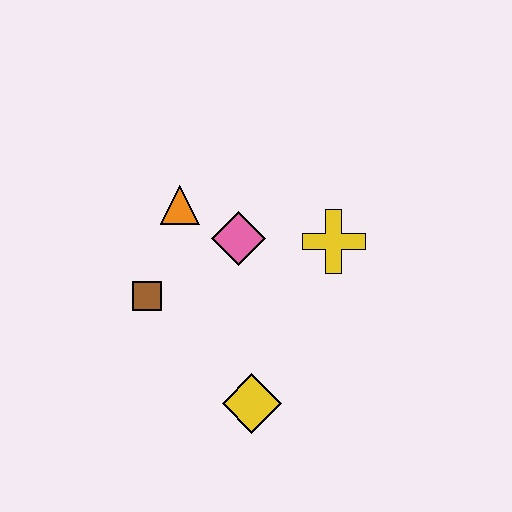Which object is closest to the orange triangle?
The pink diamond is closest to the orange triangle.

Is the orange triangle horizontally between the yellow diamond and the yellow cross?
No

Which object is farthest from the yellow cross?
The brown square is farthest from the yellow cross.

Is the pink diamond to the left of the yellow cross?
Yes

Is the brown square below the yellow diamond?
No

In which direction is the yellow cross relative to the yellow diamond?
The yellow cross is above the yellow diamond.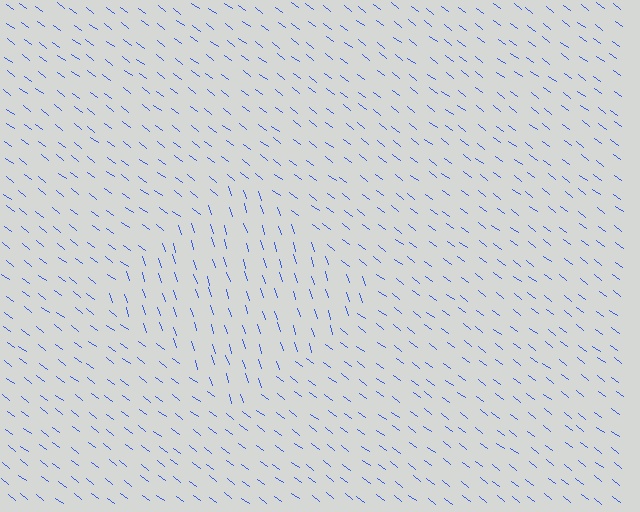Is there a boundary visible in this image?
Yes, there is a texture boundary formed by a change in line orientation.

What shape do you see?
I see a diamond.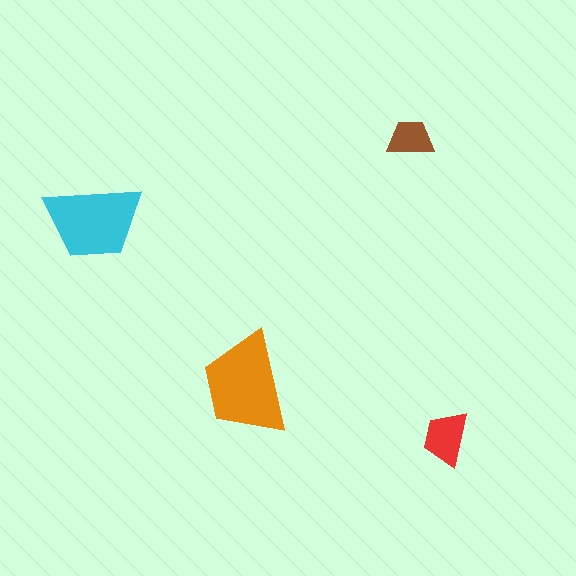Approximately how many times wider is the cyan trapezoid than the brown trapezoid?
About 2 times wider.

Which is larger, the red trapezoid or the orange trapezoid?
The orange one.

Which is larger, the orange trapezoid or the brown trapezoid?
The orange one.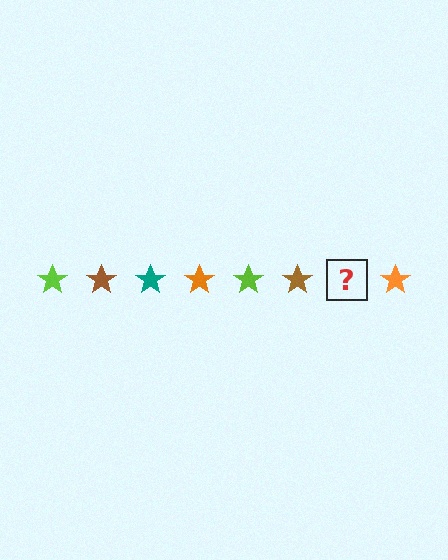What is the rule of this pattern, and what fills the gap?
The rule is that the pattern cycles through lime, brown, teal, orange stars. The gap should be filled with a teal star.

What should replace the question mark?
The question mark should be replaced with a teal star.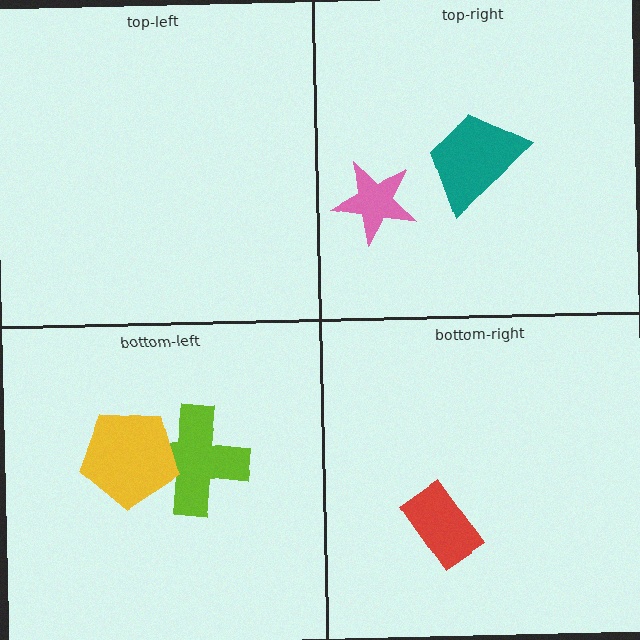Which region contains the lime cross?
The bottom-left region.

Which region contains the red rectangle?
The bottom-right region.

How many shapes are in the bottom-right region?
1.